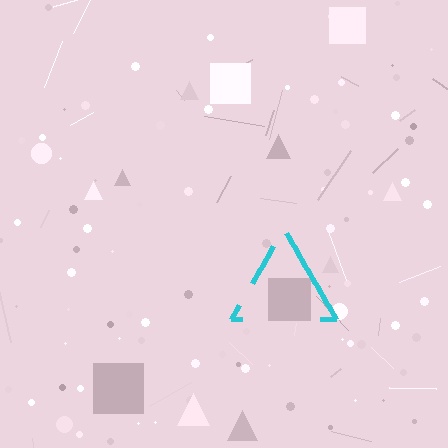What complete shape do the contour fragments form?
The contour fragments form a triangle.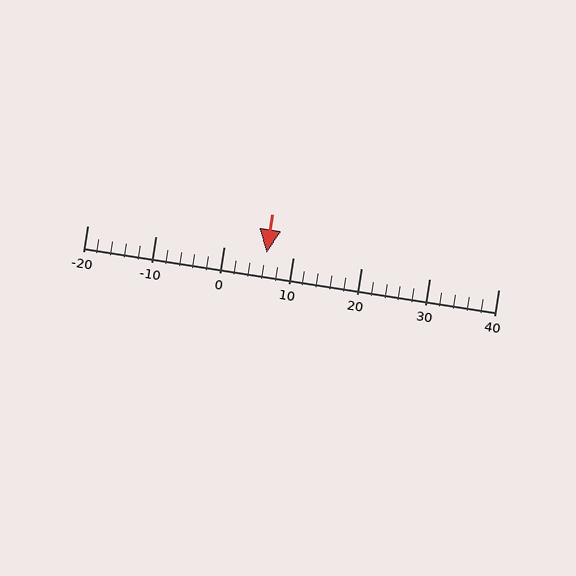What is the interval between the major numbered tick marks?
The major tick marks are spaced 10 units apart.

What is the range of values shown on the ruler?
The ruler shows values from -20 to 40.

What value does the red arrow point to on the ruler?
The red arrow points to approximately 6.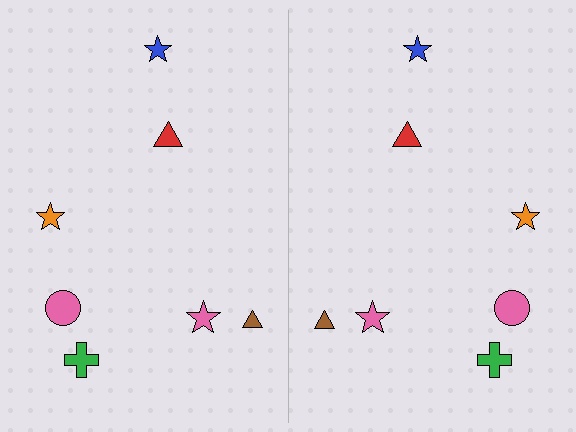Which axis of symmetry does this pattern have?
The pattern has a vertical axis of symmetry running through the center of the image.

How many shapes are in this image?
There are 14 shapes in this image.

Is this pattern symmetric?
Yes, this pattern has bilateral (reflection) symmetry.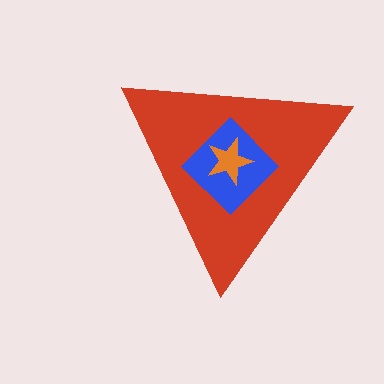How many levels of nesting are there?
3.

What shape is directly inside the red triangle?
The blue diamond.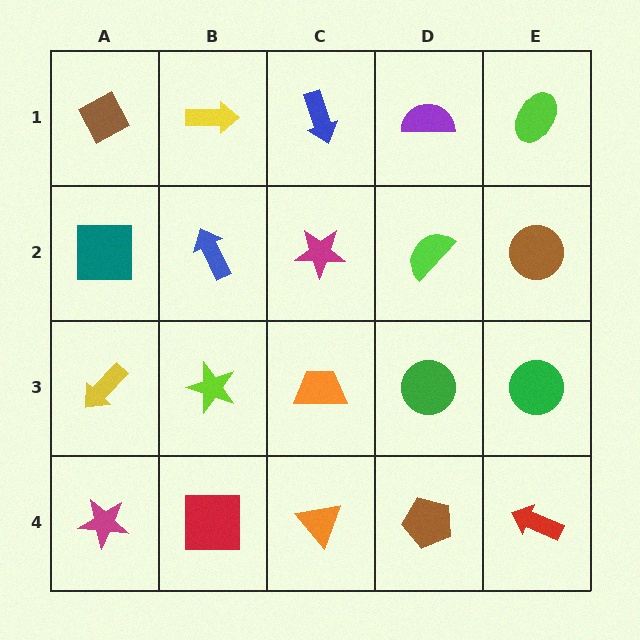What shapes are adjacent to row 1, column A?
A teal square (row 2, column A), a yellow arrow (row 1, column B).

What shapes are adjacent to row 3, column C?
A magenta star (row 2, column C), an orange triangle (row 4, column C), a lime star (row 3, column B), a green circle (row 3, column D).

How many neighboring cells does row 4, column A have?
2.